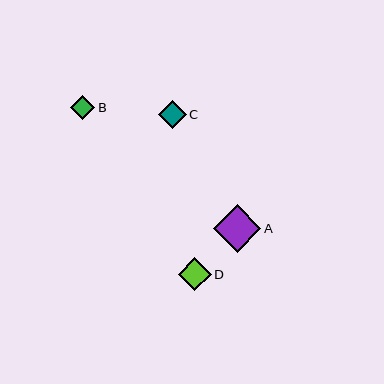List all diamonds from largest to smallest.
From largest to smallest: A, D, C, B.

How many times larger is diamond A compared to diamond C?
Diamond A is approximately 1.7 times the size of diamond C.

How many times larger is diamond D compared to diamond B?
Diamond D is approximately 1.3 times the size of diamond B.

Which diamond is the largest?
Diamond A is the largest with a size of approximately 48 pixels.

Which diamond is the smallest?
Diamond B is the smallest with a size of approximately 25 pixels.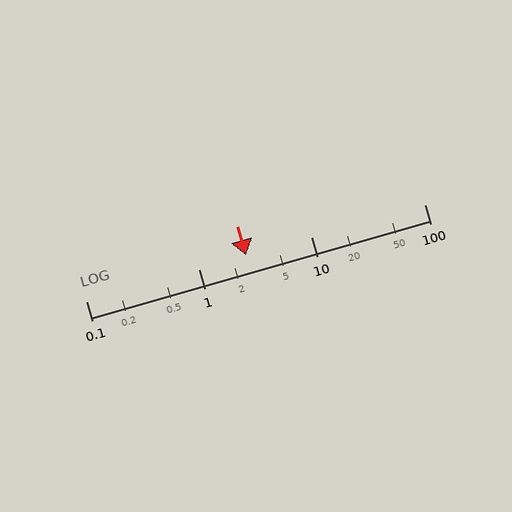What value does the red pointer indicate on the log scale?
The pointer indicates approximately 2.6.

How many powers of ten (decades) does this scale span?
The scale spans 3 decades, from 0.1 to 100.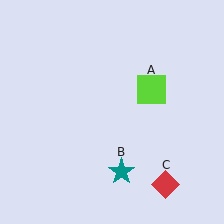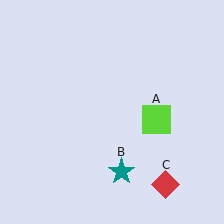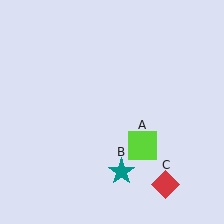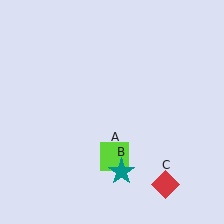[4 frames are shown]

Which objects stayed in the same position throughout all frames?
Teal star (object B) and red diamond (object C) remained stationary.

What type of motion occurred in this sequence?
The lime square (object A) rotated clockwise around the center of the scene.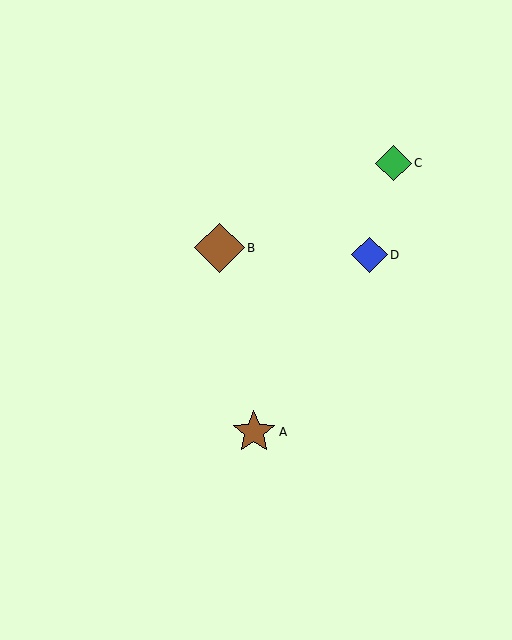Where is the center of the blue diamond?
The center of the blue diamond is at (370, 255).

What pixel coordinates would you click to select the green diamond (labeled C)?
Click at (393, 163) to select the green diamond C.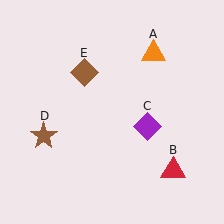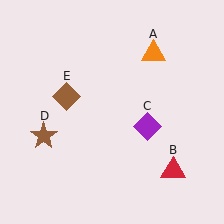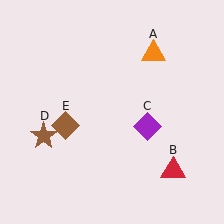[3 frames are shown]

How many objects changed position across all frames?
1 object changed position: brown diamond (object E).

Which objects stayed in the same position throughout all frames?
Orange triangle (object A) and red triangle (object B) and purple diamond (object C) and brown star (object D) remained stationary.